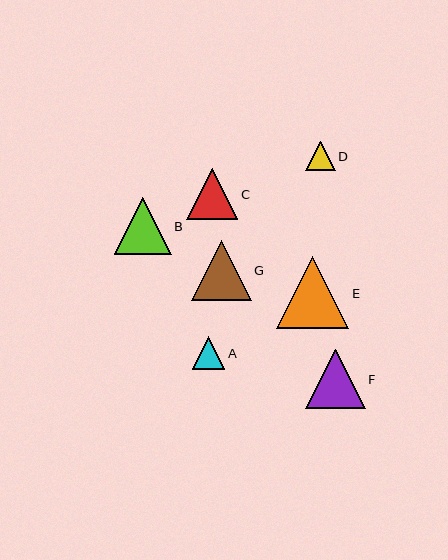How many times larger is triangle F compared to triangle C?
Triangle F is approximately 1.2 times the size of triangle C.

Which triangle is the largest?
Triangle E is the largest with a size of approximately 72 pixels.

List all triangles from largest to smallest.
From largest to smallest: E, G, F, B, C, A, D.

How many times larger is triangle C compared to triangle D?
Triangle C is approximately 1.7 times the size of triangle D.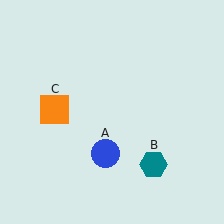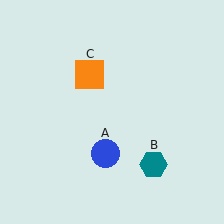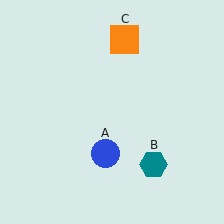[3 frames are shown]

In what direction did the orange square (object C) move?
The orange square (object C) moved up and to the right.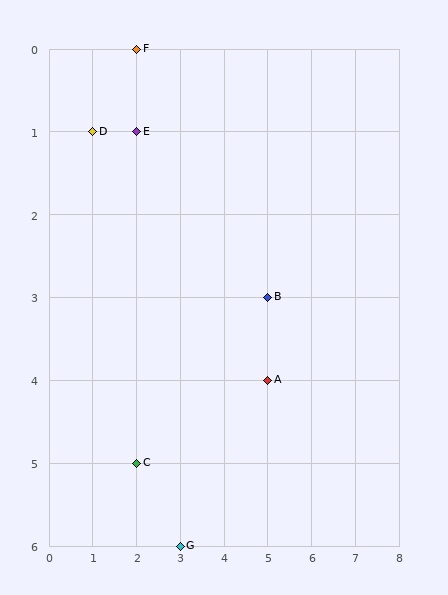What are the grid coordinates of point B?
Point B is at grid coordinates (5, 3).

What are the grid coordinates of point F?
Point F is at grid coordinates (2, 0).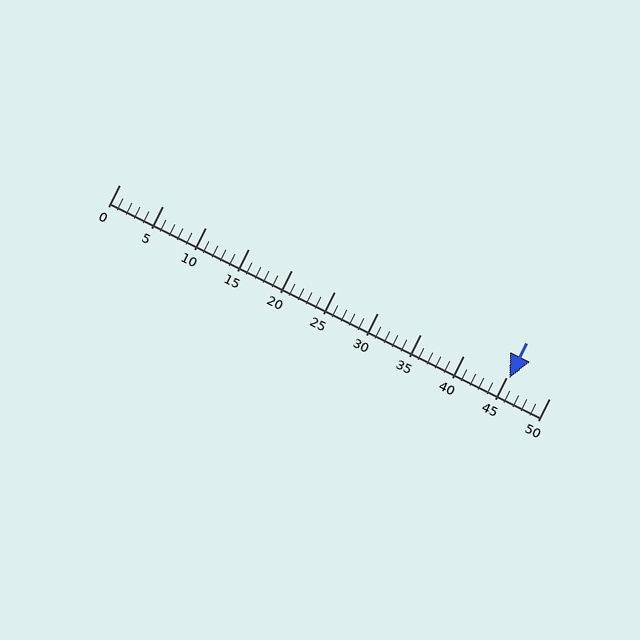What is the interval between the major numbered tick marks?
The major tick marks are spaced 5 units apart.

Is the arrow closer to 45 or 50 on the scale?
The arrow is closer to 45.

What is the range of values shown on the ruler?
The ruler shows values from 0 to 50.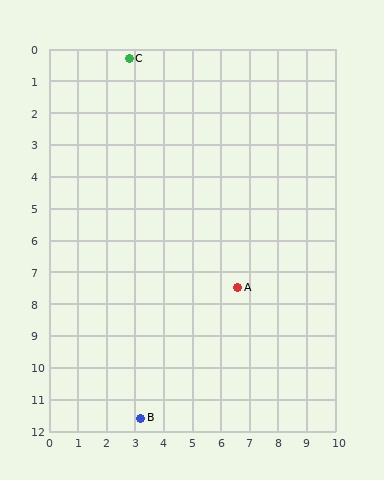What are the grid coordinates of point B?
Point B is at approximately (3.2, 11.6).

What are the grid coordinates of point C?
Point C is at approximately (2.8, 0.3).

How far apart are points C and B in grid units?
Points C and B are about 11.3 grid units apart.